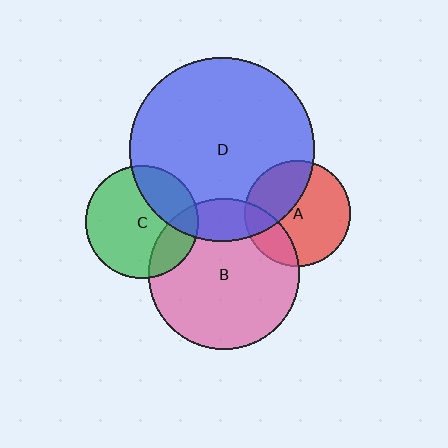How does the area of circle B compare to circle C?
Approximately 1.8 times.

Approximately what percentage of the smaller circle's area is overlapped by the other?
Approximately 20%.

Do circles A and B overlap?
Yes.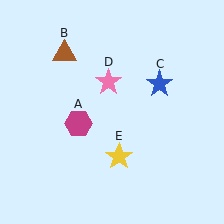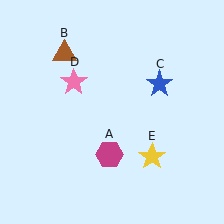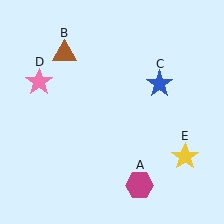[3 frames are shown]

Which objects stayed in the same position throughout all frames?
Brown triangle (object B) and blue star (object C) remained stationary.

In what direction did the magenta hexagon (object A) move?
The magenta hexagon (object A) moved down and to the right.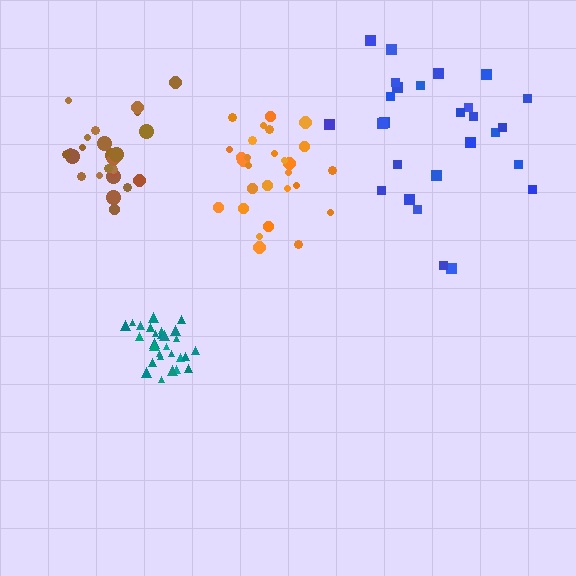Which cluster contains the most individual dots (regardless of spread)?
Orange (28).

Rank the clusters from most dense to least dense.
teal, brown, orange, blue.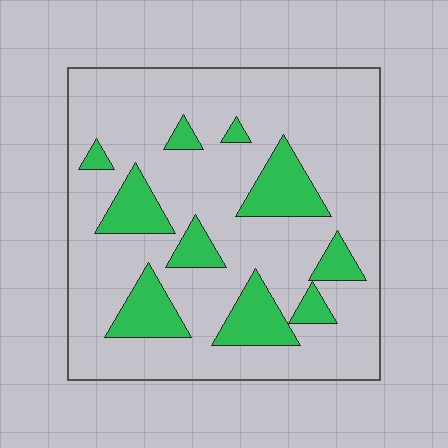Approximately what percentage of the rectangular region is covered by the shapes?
Approximately 20%.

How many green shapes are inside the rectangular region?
10.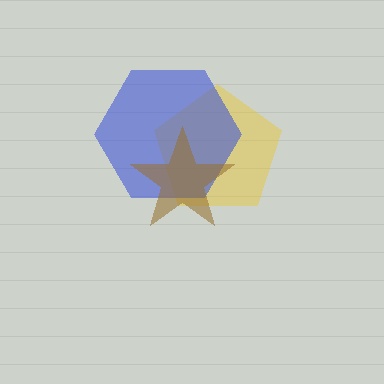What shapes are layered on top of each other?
The layered shapes are: a yellow pentagon, a blue hexagon, a brown star.